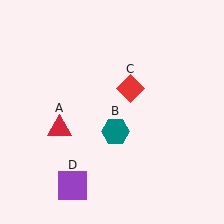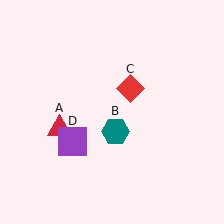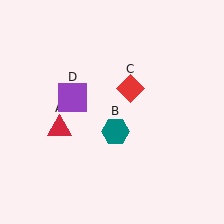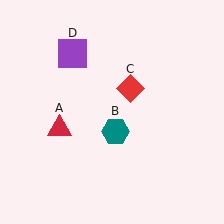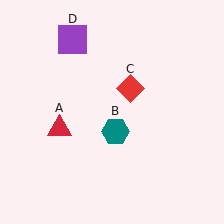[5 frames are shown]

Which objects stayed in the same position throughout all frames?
Red triangle (object A) and teal hexagon (object B) and red diamond (object C) remained stationary.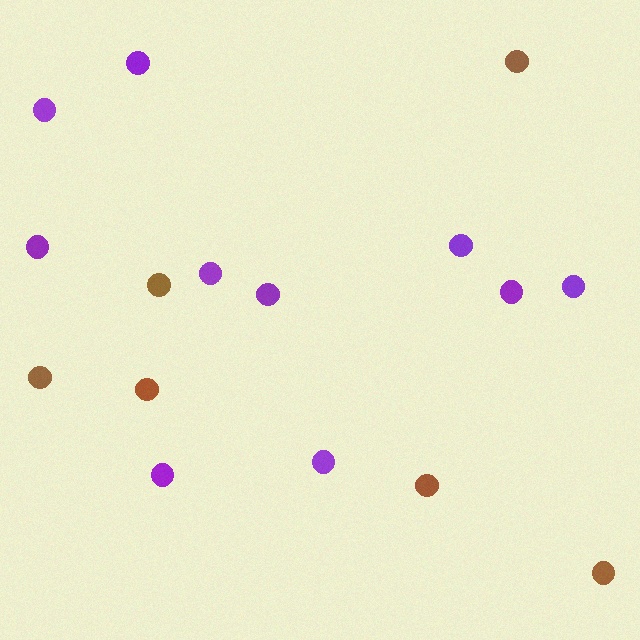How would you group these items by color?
There are 2 groups: one group of brown circles (6) and one group of purple circles (10).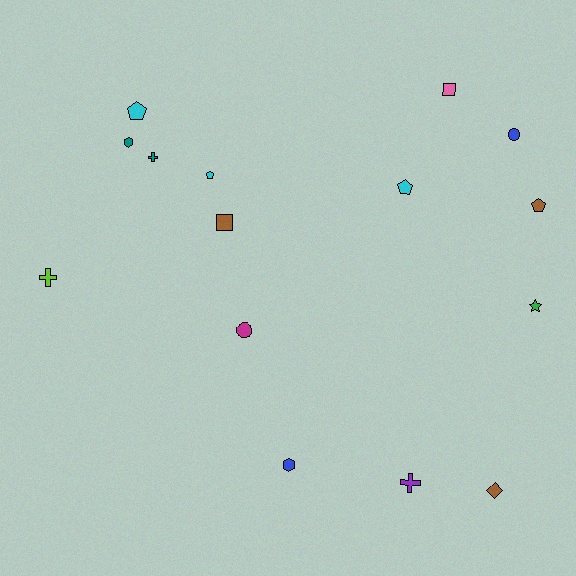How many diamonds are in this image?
There is 1 diamond.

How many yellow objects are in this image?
There are no yellow objects.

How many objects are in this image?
There are 15 objects.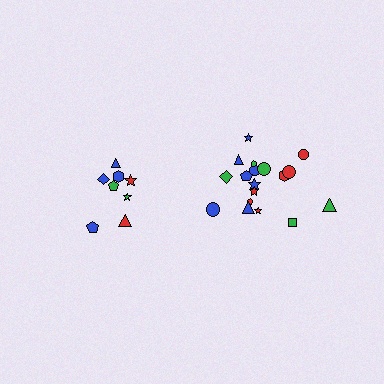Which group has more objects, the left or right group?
The right group.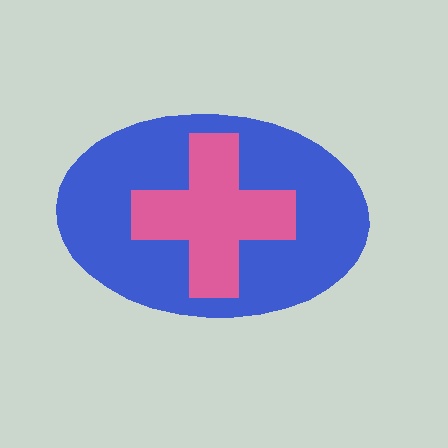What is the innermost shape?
The pink cross.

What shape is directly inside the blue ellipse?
The pink cross.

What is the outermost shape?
The blue ellipse.